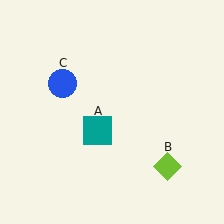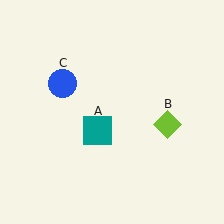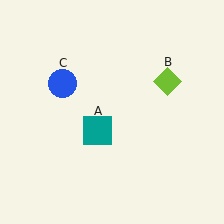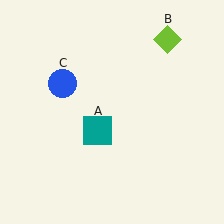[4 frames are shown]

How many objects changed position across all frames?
1 object changed position: lime diamond (object B).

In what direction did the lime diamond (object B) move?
The lime diamond (object B) moved up.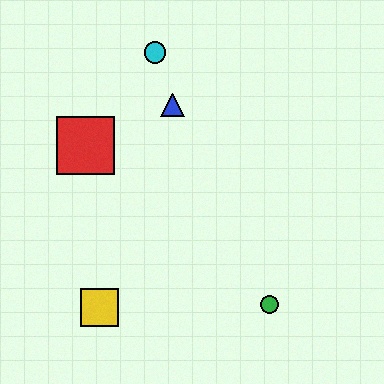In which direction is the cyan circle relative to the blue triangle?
The cyan circle is above the blue triangle.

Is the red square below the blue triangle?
Yes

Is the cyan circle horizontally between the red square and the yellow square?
No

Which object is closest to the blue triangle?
The cyan circle is closest to the blue triangle.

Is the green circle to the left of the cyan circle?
No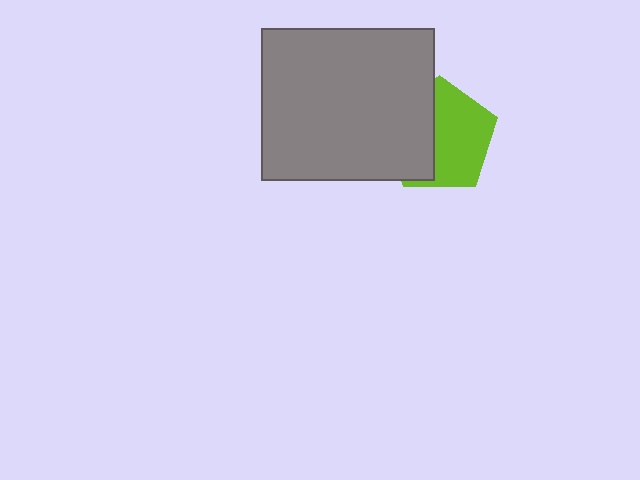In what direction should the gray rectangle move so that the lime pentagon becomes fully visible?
The gray rectangle should move left. That is the shortest direction to clear the overlap and leave the lime pentagon fully visible.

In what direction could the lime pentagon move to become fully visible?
The lime pentagon could move right. That would shift it out from behind the gray rectangle entirely.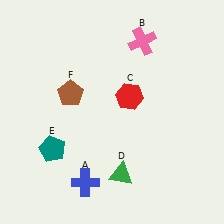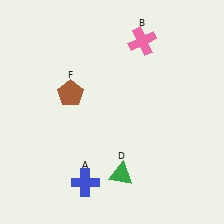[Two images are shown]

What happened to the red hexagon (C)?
The red hexagon (C) was removed in Image 2. It was in the top-right area of Image 1.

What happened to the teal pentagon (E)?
The teal pentagon (E) was removed in Image 2. It was in the bottom-left area of Image 1.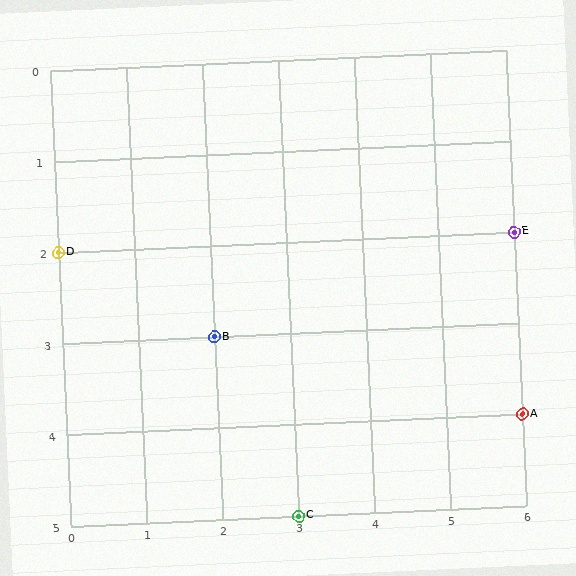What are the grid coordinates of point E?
Point E is at grid coordinates (6, 2).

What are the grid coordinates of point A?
Point A is at grid coordinates (6, 4).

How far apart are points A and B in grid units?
Points A and B are 4 columns and 1 row apart (about 4.1 grid units diagonally).